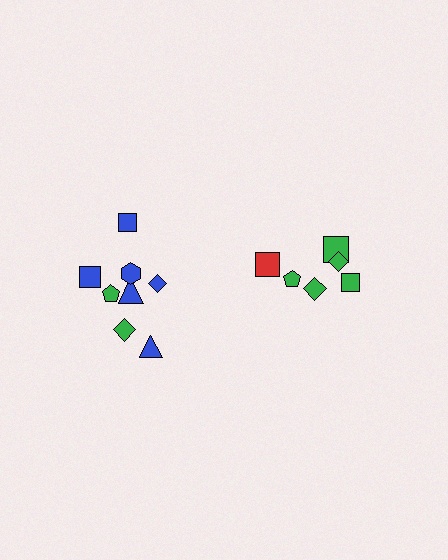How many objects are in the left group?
There are 8 objects.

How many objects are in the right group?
There are 6 objects.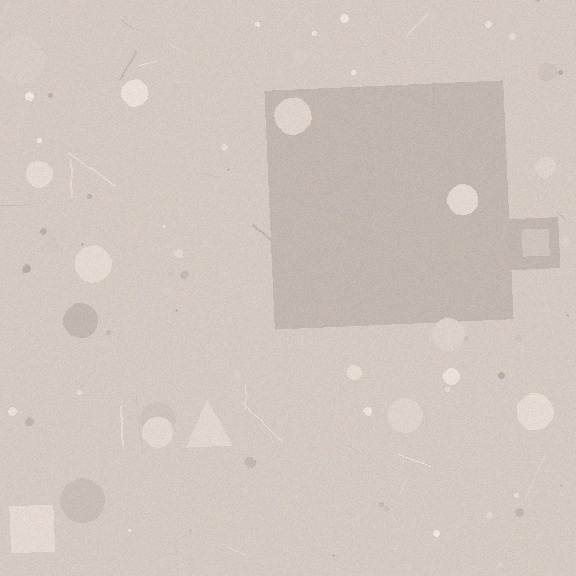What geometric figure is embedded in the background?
A square is embedded in the background.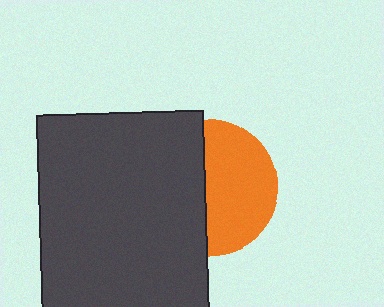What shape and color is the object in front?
The object in front is a dark gray rectangle.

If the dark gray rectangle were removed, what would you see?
You would see the complete orange circle.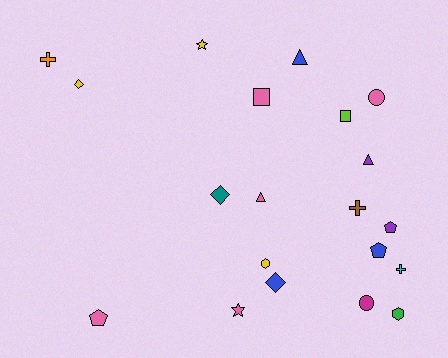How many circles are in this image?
There are 2 circles.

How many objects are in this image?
There are 20 objects.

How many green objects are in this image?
There is 1 green object.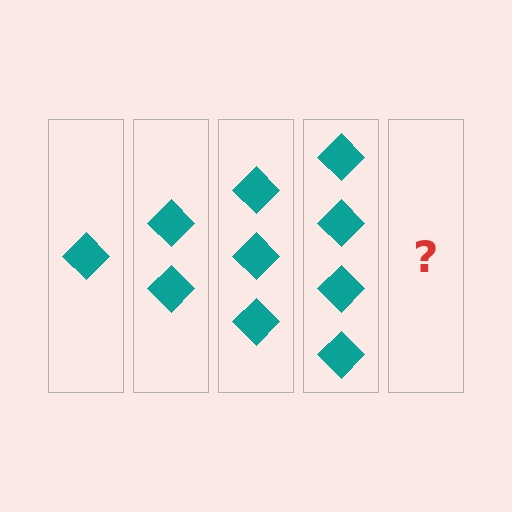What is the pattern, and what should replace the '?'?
The pattern is that each step adds one more diamond. The '?' should be 5 diamonds.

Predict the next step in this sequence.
The next step is 5 diamonds.